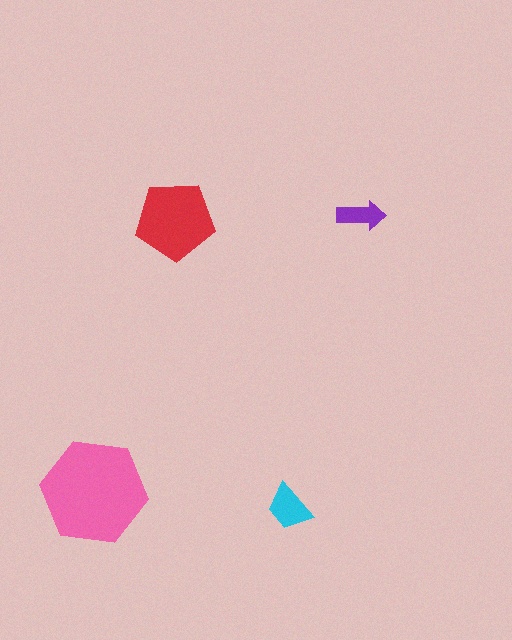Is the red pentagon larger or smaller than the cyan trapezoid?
Larger.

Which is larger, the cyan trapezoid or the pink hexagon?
The pink hexagon.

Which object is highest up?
The purple arrow is topmost.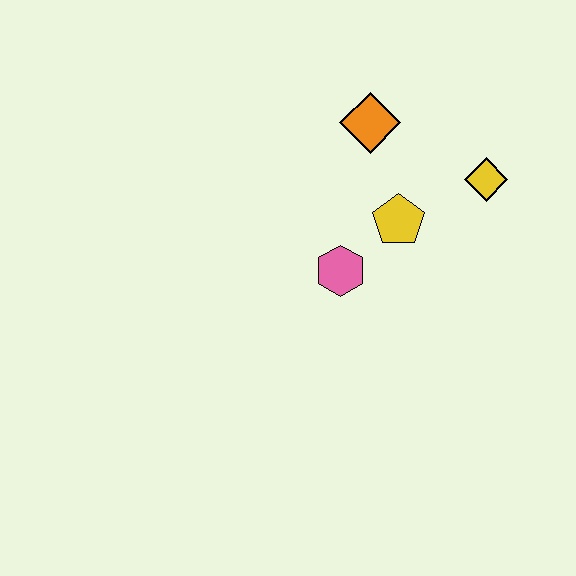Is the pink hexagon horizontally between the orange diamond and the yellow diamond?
No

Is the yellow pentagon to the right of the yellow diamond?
No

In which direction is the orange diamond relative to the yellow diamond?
The orange diamond is to the left of the yellow diamond.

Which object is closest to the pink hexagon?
The yellow pentagon is closest to the pink hexagon.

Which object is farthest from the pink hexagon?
The yellow diamond is farthest from the pink hexagon.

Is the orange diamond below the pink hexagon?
No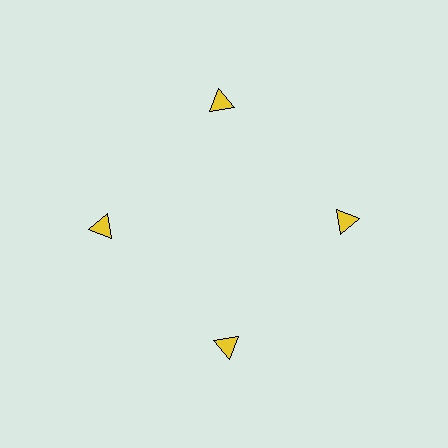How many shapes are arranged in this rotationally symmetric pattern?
There are 4 shapes, arranged in 4 groups of 1.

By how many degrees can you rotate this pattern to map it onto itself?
The pattern maps onto itself every 90 degrees of rotation.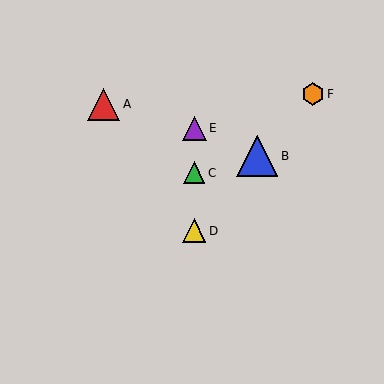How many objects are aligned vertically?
3 objects (C, D, E) are aligned vertically.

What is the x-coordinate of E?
Object E is at x≈194.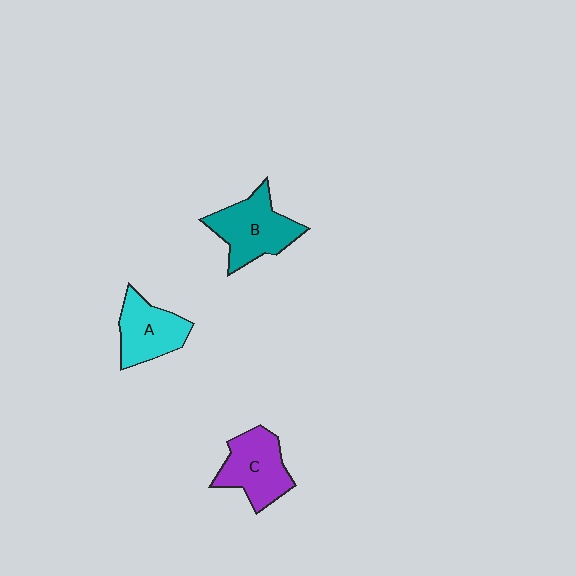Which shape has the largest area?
Shape B (teal).